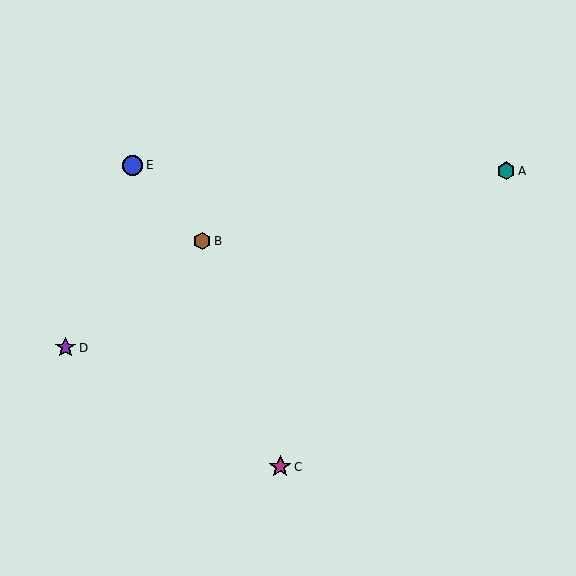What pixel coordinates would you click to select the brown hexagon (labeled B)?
Click at (202, 241) to select the brown hexagon B.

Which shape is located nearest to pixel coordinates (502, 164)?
The teal hexagon (labeled A) at (506, 171) is nearest to that location.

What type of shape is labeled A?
Shape A is a teal hexagon.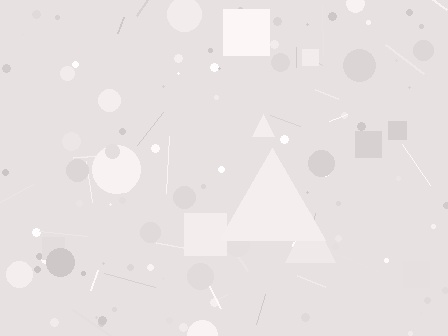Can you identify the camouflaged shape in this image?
The camouflaged shape is a triangle.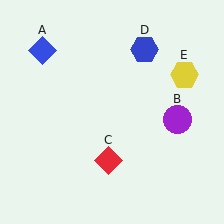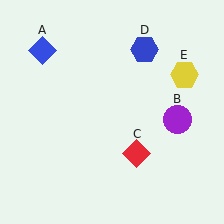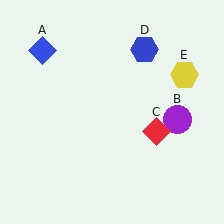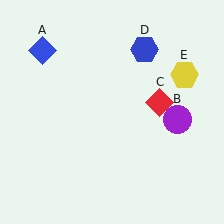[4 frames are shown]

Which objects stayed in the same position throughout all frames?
Blue diamond (object A) and purple circle (object B) and blue hexagon (object D) and yellow hexagon (object E) remained stationary.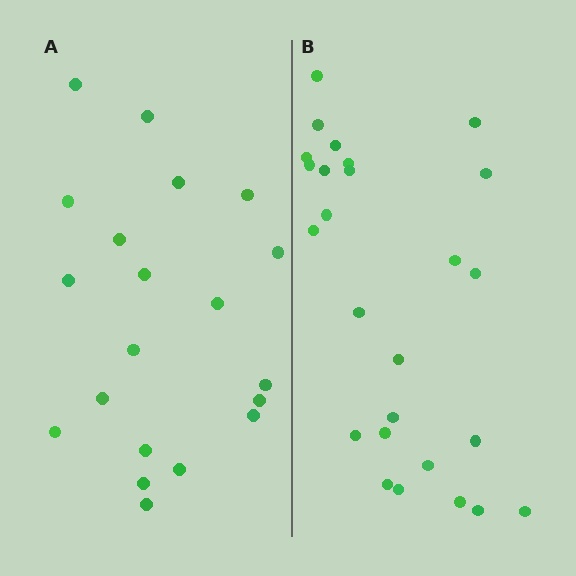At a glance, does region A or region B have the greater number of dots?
Region B (the right region) has more dots.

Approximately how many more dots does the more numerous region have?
Region B has about 6 more dots than region A.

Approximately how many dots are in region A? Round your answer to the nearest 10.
About 20 dots.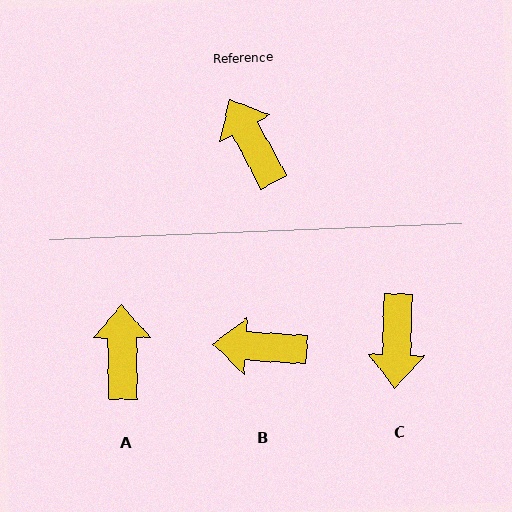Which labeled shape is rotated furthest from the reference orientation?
C, about 150 degrees away.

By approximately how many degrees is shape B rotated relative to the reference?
Approximately 58 degrees counter-clockwise.